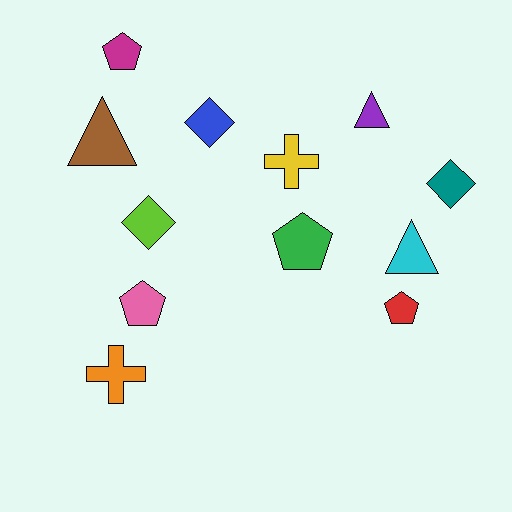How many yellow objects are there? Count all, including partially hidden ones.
There is 1 yellow object.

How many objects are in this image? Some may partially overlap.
There are 12 objects.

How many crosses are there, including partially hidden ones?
There are 2 crosses.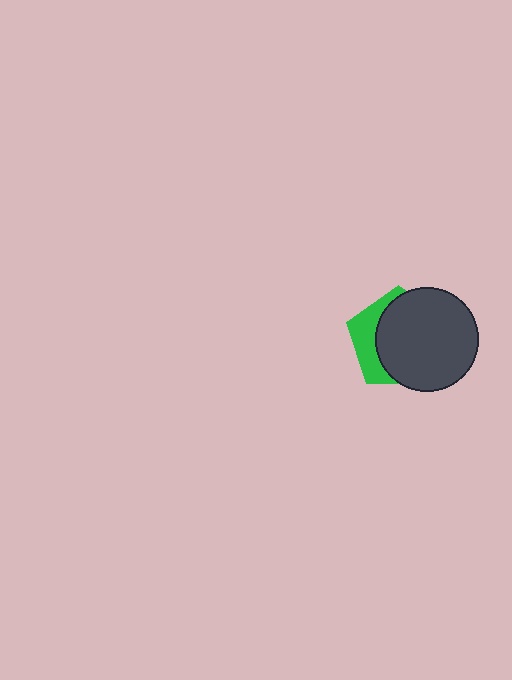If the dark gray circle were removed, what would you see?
You would see the complete green pentagon.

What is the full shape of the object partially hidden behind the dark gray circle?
The partially hidden object is a green pentagon.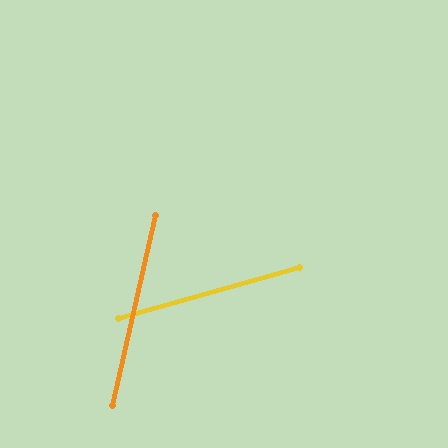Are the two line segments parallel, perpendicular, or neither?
Neither parallel nor perpendicular — they differ by about 61°.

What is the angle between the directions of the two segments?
Approximately 61 degrees.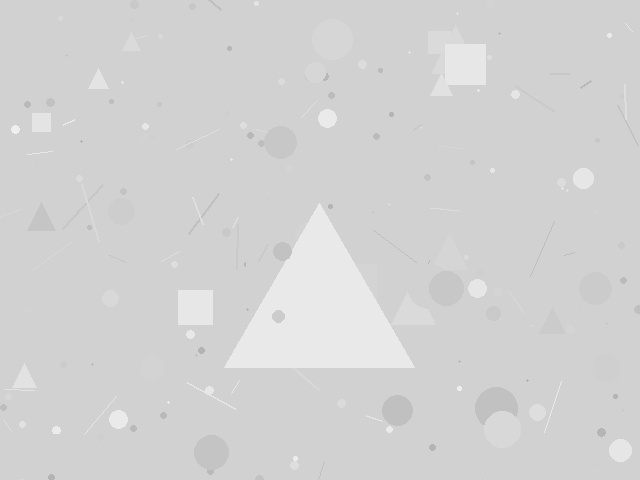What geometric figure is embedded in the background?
A triangle is embedded in the background.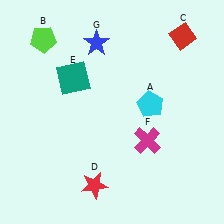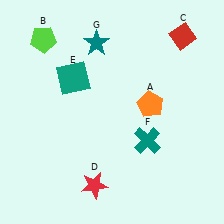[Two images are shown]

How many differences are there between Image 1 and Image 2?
There are 3 differences between the two images.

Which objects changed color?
A changed from cyan to orange. F changed from magenta to teal. G changed from blue to teal.